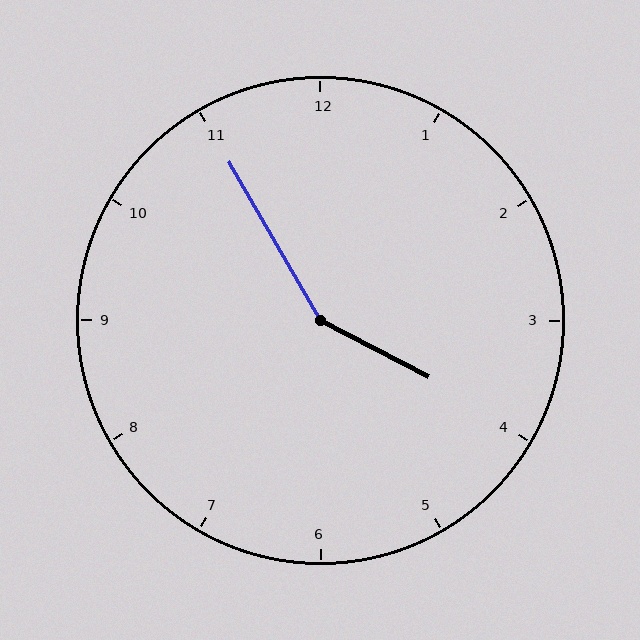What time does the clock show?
3:55.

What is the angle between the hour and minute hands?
Approximately 148 degrees.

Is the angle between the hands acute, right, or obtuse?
It is obtuse.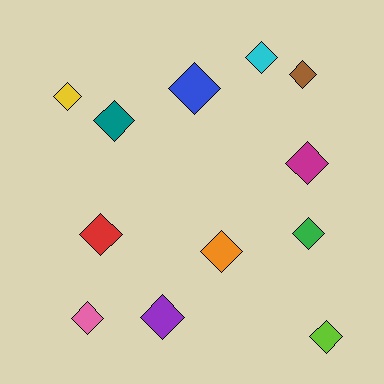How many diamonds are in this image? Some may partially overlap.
There are 12 diamonds.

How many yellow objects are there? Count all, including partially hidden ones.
There is 1 yellow object.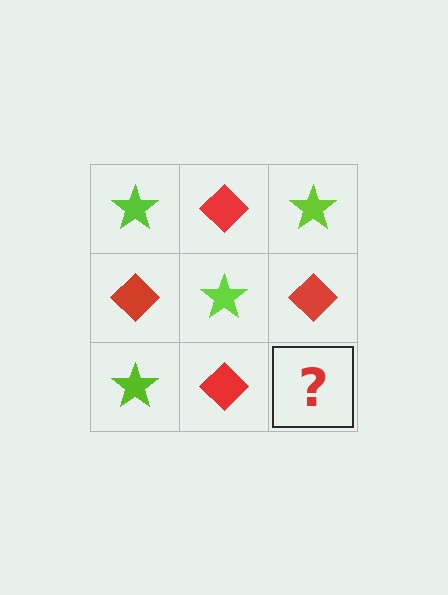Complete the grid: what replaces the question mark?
The question mark should be replaced with a lime star.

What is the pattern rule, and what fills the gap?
The rule is that it alternates lime star and red diamond in a checkerboard pattern. The gap should be filled with a lime star.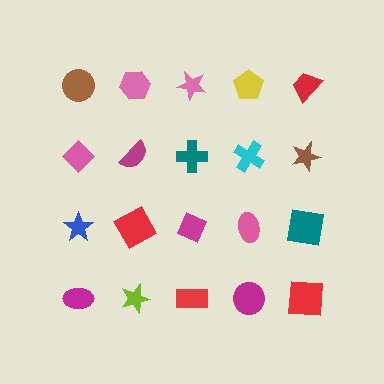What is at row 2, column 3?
A teal cross.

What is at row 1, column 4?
A yellow pentagon.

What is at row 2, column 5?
A brown star.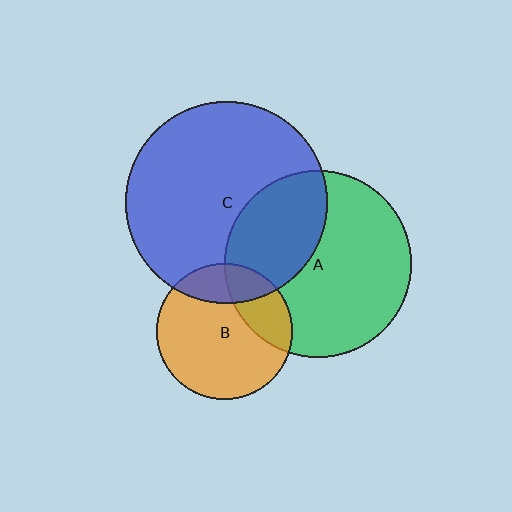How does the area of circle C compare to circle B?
Approximately 2.2 times.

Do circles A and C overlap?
Yes.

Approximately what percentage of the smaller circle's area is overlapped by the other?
Approximately 35%.